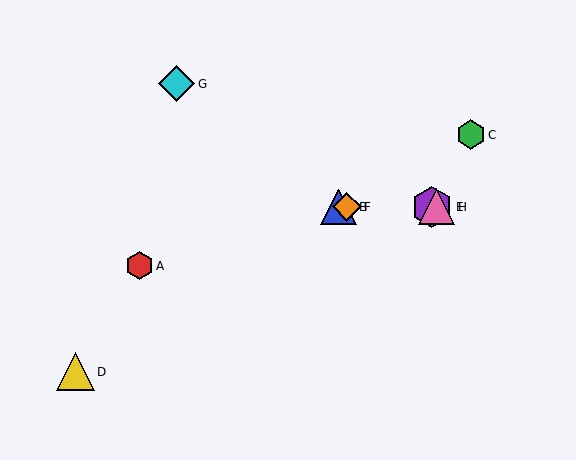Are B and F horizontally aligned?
Yes, both are at y≈207.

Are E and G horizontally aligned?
No, E is at y≈207 and G is at y≈84.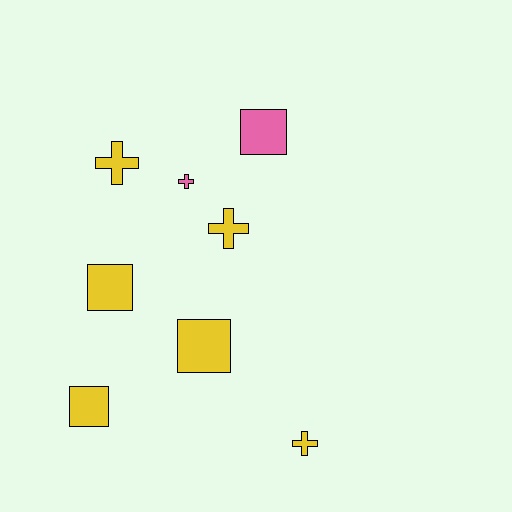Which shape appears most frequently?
Square, with 4 objects.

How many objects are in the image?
There are 8 objects.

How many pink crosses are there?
There is 1 pink cross.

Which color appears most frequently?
Yellow, with 6 objects.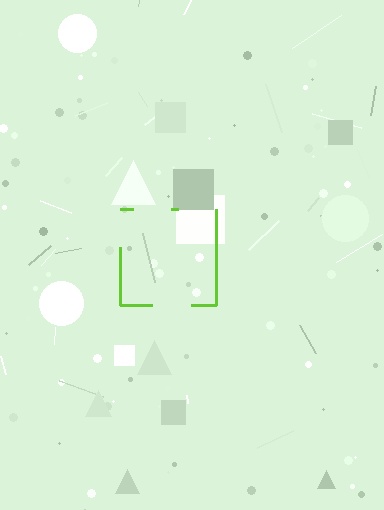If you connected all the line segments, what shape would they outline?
They would outline a square.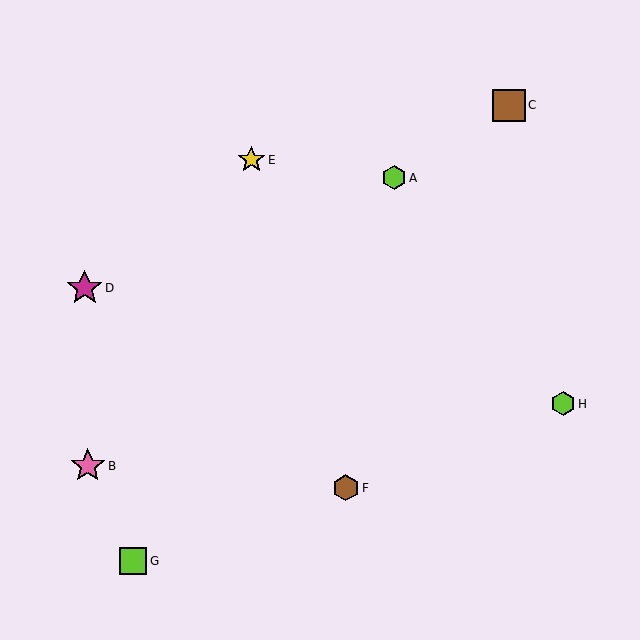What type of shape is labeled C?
Shape C is a brown square.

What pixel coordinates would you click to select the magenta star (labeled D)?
Click at (85, 288) to select the magenta star D.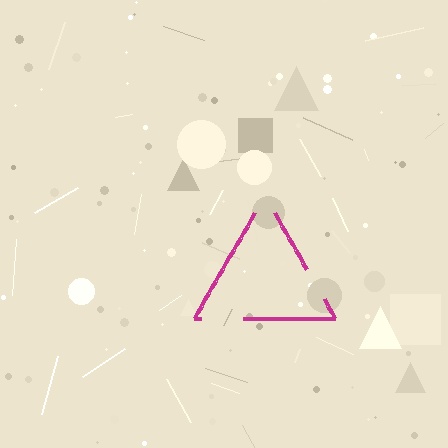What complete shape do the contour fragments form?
The contour fragments form a triangle.